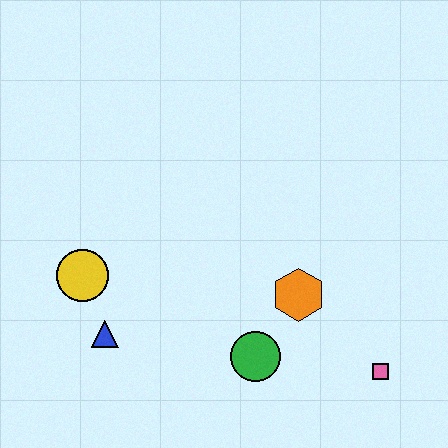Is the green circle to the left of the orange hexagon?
Yes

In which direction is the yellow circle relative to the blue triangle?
The yellow circle is above the blue triangle.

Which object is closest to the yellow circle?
The blue triangle is closest to the yellow circle.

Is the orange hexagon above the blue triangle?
Yes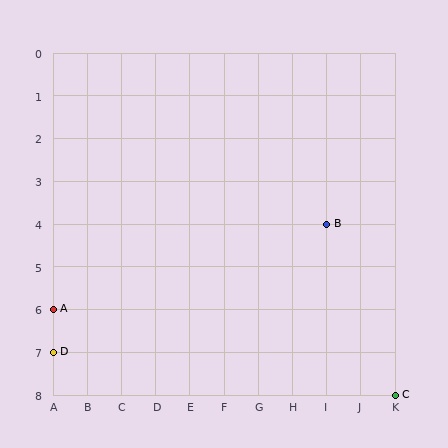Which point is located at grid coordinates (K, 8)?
Point C is at (K, 8).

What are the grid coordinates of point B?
Point B is at grid coordinates (I, 4).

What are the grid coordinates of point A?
Point A is at grid coordinates (A, 6).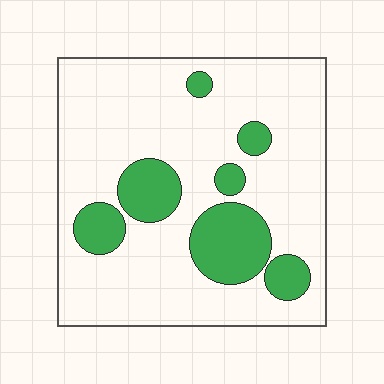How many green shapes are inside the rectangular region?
7.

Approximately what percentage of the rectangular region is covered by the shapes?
Approximately 20%.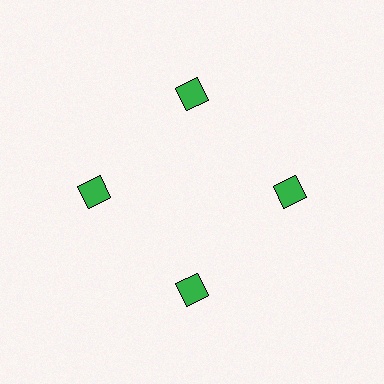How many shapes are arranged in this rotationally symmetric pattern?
There are 4 shapes, arranged in 4 groups of 1.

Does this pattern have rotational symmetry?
Yes, this pattern has 4-fold rotational symmetry. It looks the same after rotating 90 degrees around the center.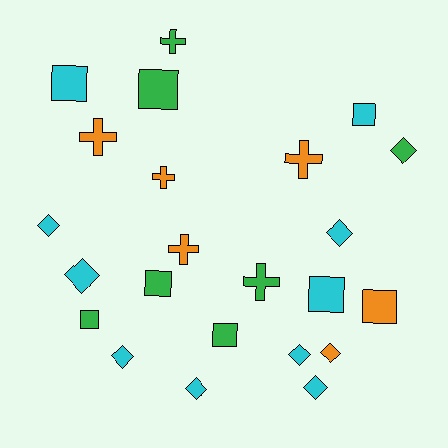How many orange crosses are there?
There are 4 orange crosses.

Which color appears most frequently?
Cyan, with 10 objects.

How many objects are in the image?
There are 23 objects.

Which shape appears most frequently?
Diamond, with 9 objects.